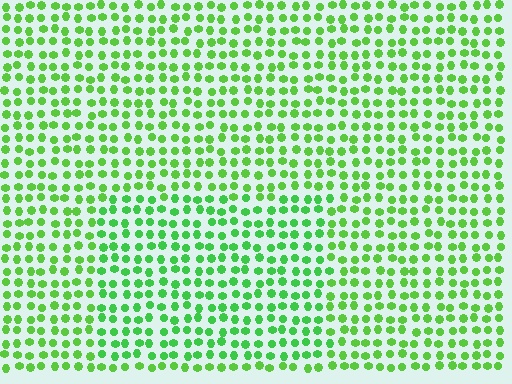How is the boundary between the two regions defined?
The boundary is defined purely by a slight shift in hue (about 17 degrees). Spacing, size, and orientation are identical on both sides.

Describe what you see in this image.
The image is filled with small lime elements in a uniform arrangement. A rectangle-shaped region is visible where the elements are tinted to a slightly different hue, forming a subtle color boundary.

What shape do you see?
I see a rectangle.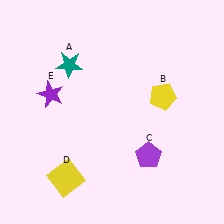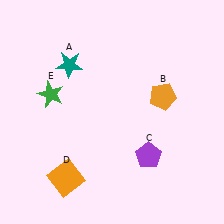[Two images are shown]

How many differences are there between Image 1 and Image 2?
There are 3 differences between the two images.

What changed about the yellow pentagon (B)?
In Image 1, B is yellow. In Image 2, it changed to orange.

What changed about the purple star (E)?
In Image 1, E is purple. In Image 2, it changed to green.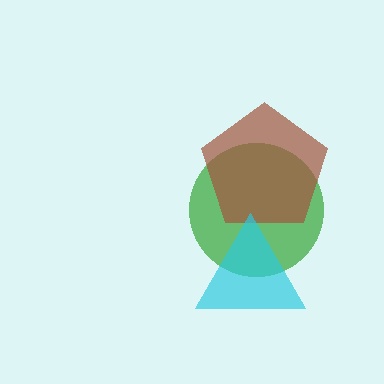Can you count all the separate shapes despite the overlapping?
Yes, there are 3 separate shapes.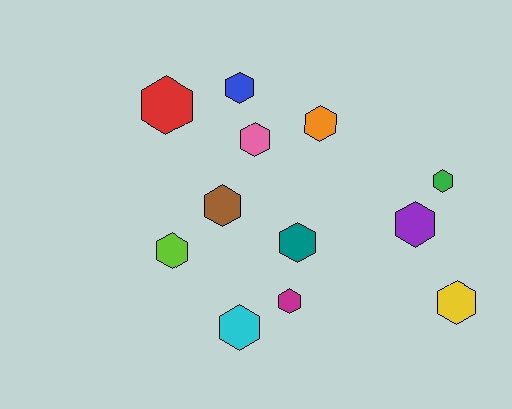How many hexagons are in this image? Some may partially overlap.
There are 12 hexagons.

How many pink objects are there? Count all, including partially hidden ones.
There is 1 pink object.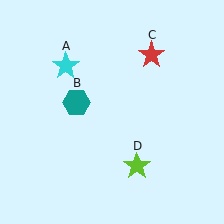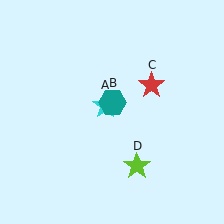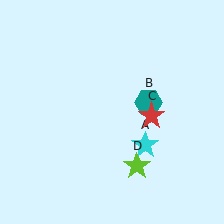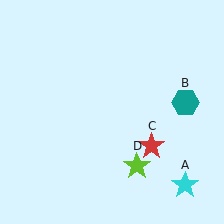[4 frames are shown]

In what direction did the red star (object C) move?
The red star (object C) moved down.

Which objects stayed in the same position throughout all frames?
Lime star (object D) remained stationary.